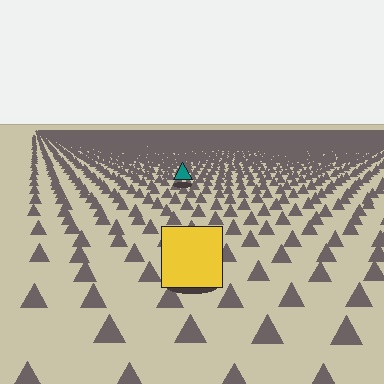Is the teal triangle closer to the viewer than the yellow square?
No. The yellow square is closer — you can tell from the texture gradient: the ground texture is coarser near it.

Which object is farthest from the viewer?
The teal triangle is farthest from the viewer. It appears smaller and the ground texture around it is denser.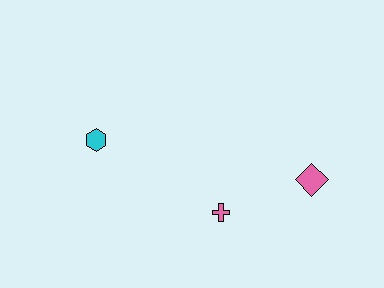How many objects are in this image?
There are 3 objects.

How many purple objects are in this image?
There are no purple objects.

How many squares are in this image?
There are no squares.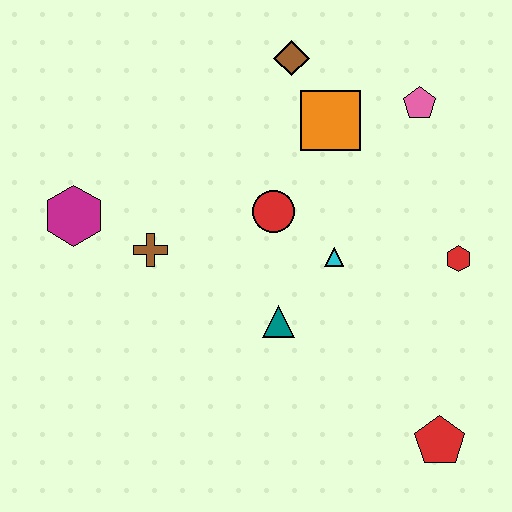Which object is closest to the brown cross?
The magenta hexagon is closest to the brown cross.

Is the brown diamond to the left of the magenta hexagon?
No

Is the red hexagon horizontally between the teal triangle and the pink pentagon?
No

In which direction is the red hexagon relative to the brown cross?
The red hexagon is to the right of the brown cross.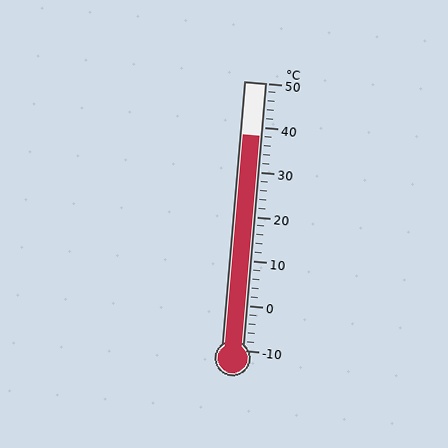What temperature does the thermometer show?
The thermometer shows approximately 38°C.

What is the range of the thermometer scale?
The thermometer scale ranges from -10°C to 50°C.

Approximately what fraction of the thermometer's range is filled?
The thermometer is filled to approximately 80% of its range.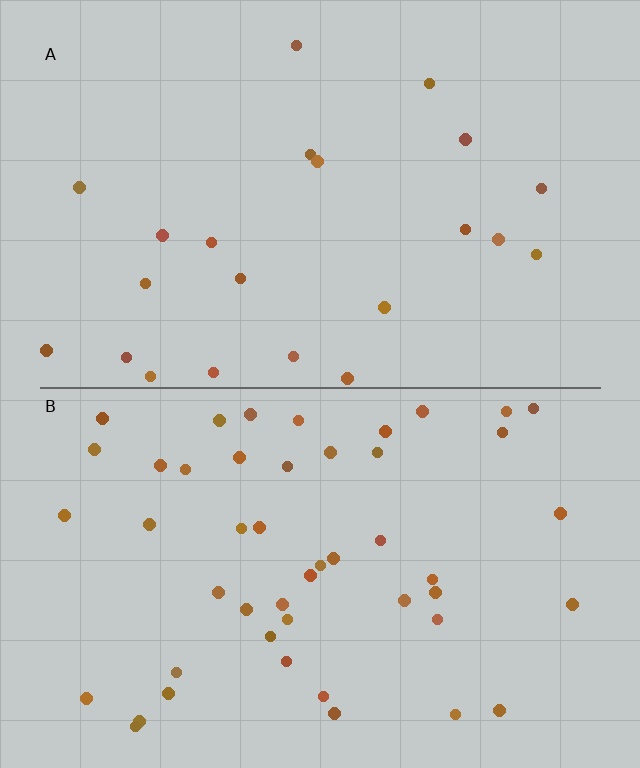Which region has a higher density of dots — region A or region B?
B (the bottom).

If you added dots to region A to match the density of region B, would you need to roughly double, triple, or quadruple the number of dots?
Approximately double.